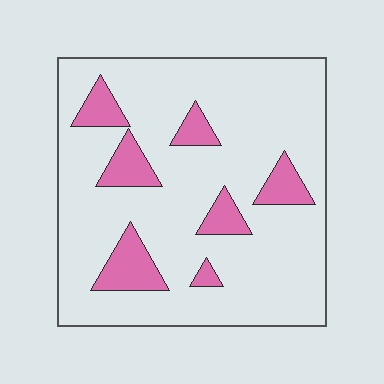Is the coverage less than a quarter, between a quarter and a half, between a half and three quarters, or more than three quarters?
Less than a quarter.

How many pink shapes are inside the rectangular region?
7.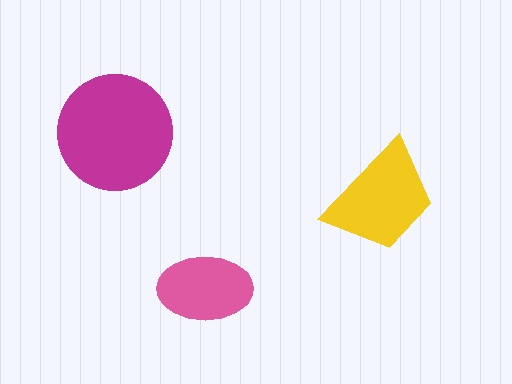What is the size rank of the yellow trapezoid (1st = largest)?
2nd.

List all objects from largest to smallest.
The magenta circle, the yellow trapezoid, the pink ellipse.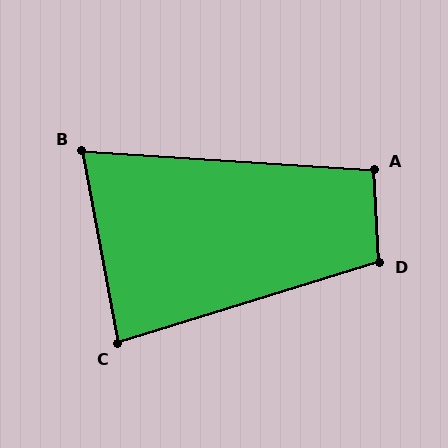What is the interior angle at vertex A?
Approximately 97 degrees (obtuse).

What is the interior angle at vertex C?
Approximately 83 degrees (acute).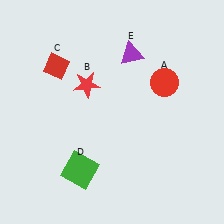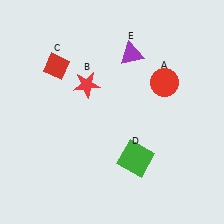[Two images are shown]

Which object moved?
The green square (D) moved right.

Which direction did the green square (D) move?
The green square (D) moved right.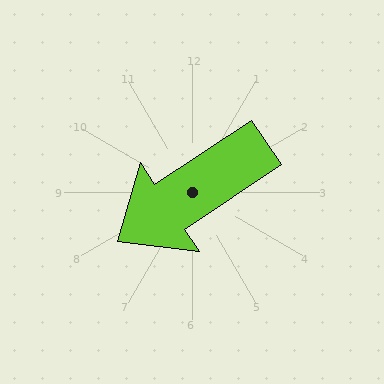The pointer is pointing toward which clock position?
Roughly 8 o'clock.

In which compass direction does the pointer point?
Southwest.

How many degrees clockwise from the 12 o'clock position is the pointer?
Approximately 236 degrees.